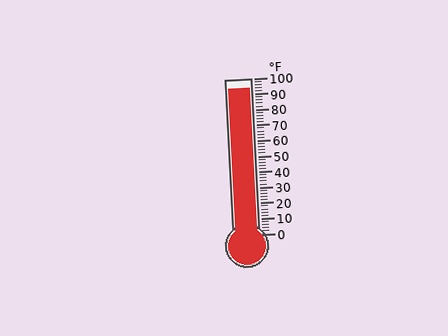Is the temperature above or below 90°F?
The temperature is above 90°F.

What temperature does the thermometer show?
The thermometer shows approximately 94°F.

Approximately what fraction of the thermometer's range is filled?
The thermometer is filled to approximately 95% of its range.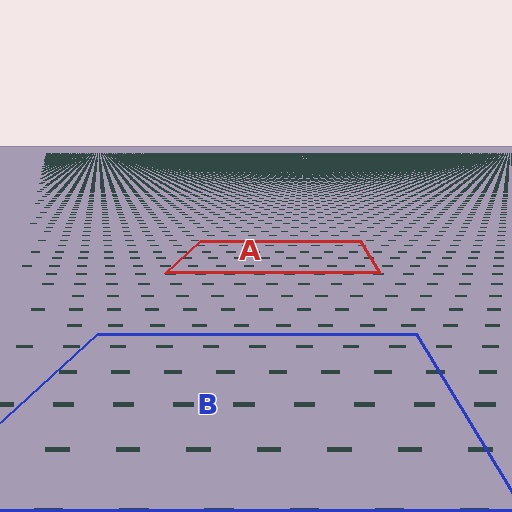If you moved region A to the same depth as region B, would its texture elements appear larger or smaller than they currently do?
They would appear larger. At a closer depth, the same texture elements are projected at a bigger on-screen size.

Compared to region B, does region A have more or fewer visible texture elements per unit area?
Region A has more texture elements per unit area — they are packed more densely because it is farther away.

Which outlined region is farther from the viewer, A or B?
Region A is farther from the viewer — the texture elements inside it appear smaller and more densely packed.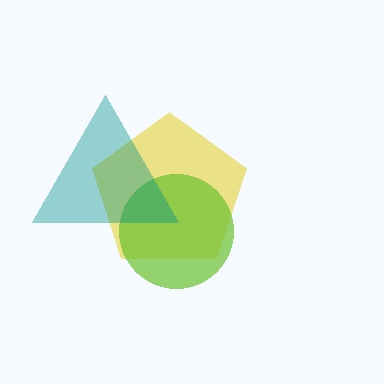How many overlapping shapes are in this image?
There are 3 overlapping shapes in the image.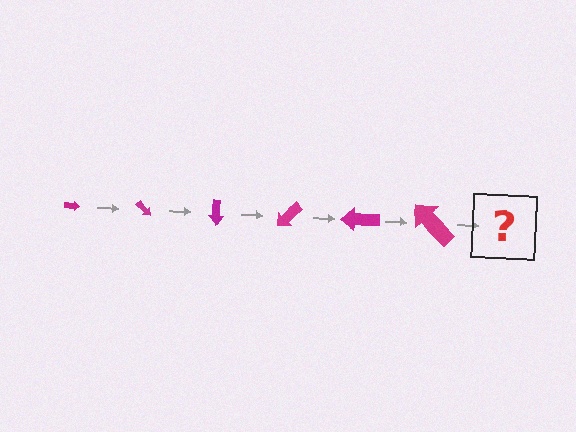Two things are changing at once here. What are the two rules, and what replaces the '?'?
The two rules are that the arrow grows larger each step and it rotates 45 degrees each step. The '?' should be an arrow, larger than the previous one and rotated 270 degrees from the start.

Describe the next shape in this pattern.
It should be an arrow, larger than the previous one and rotated 270 degrees from the start.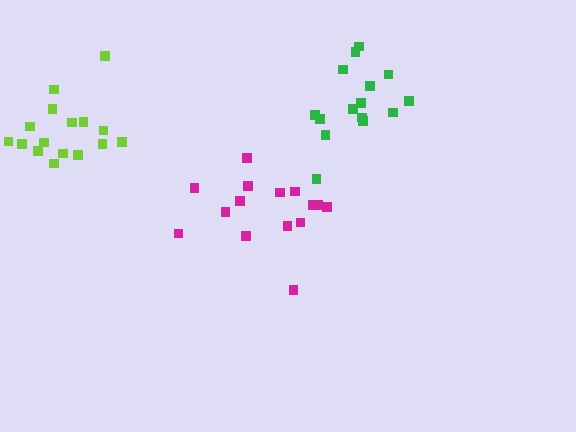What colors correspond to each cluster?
The clusters are colored: magenta, green, lime.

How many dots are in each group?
Group 1: 15 dots, Group 2: 15 dots, Group 3: 16 dots (46 total).